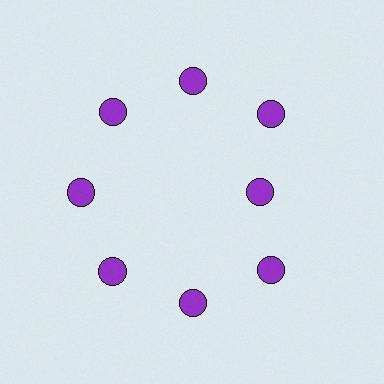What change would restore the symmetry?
The symmetry would be restored by moving it outward, back onto the ring so that all 8 circles sit at equal angles and equal distance from the center.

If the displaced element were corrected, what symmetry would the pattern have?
It would have 8-fold rotational symmetry — the pattern would map onto itself every 45 degrees.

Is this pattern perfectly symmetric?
No. The 8 purple circles are arranged in a ring, but one element near the 3 o'clock position is pulled inward toward the center, breaking the 8-fold rotational symmetry.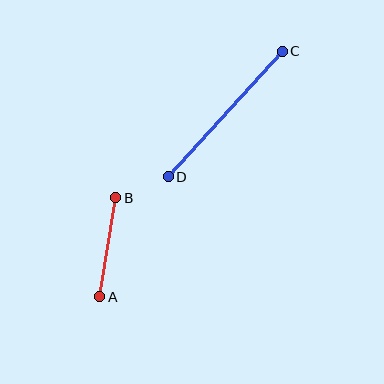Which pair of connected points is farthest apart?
Points C and D are farthest apart.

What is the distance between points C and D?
The distance is approximately 170 pixels.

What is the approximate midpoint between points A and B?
The midpoint is at approximately (108, 247) pixels.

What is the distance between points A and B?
The distance is approximately 100 pixels.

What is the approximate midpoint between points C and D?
The midpoint is at approximately (225, 114) pixels.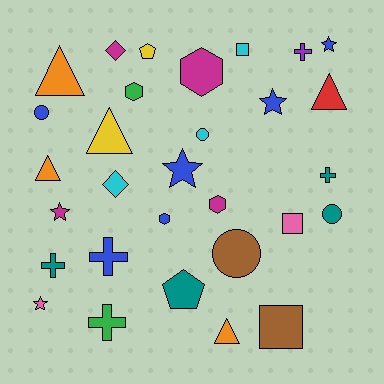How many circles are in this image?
There are 4 circles.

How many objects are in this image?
There are 30 objects.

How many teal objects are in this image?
There are 4 teal objects.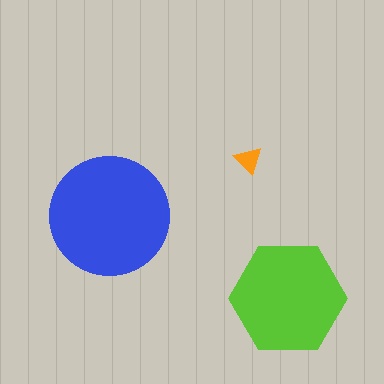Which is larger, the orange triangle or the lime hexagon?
The lime hexagon.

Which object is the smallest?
The orange triangle.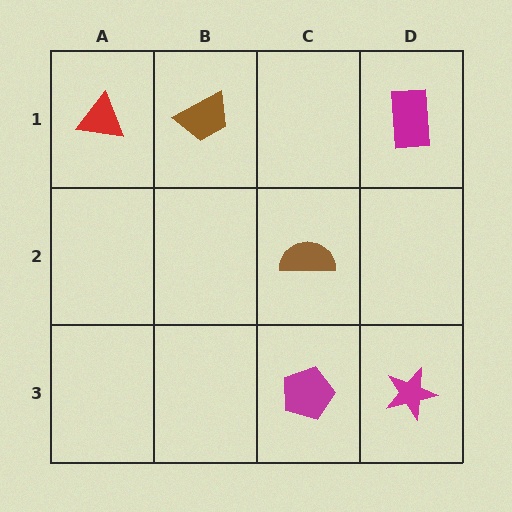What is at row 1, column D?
A magenta rectangle.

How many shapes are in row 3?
2 shapes.